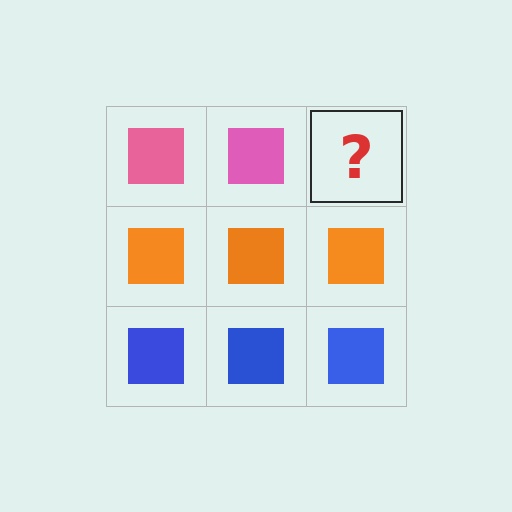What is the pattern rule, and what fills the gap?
The rule is that each row has a consistent color. The gap should be filled with a pink square.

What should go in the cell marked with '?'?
The missing cell should contain a pink square.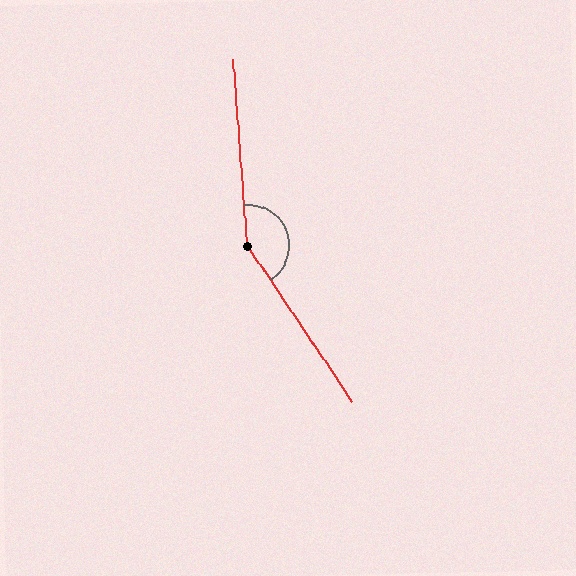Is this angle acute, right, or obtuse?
It is obtuse.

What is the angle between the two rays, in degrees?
Approximately 151 degrees.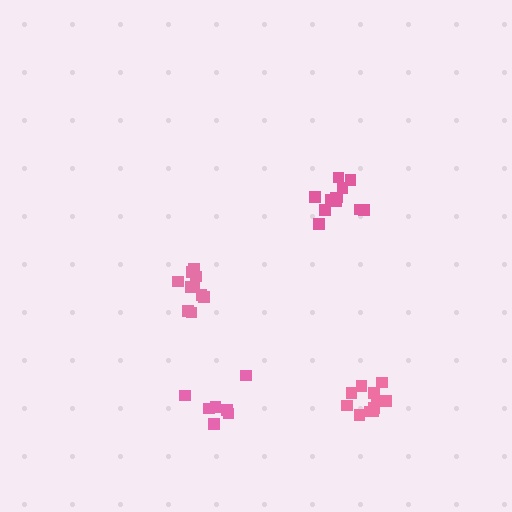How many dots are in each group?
Group 1: 12 dots, Group 2: 11 dots, Group 3: 7 dots, Group 4: 10 dots (40 total).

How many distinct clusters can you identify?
There are 4 distinct clusters.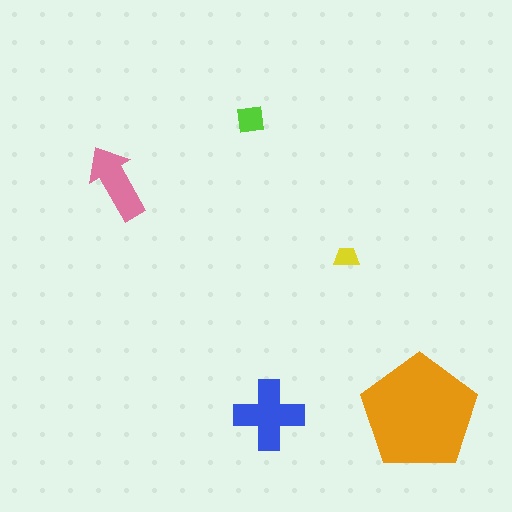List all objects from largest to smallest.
The orange pentagon, the blue cross, the pink arrow, the lime square, the yellow trapezoid.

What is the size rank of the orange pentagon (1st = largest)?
1st.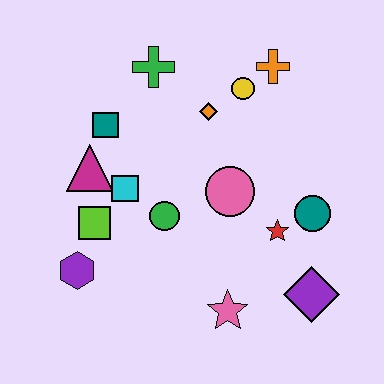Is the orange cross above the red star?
Yes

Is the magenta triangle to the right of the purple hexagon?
Yes